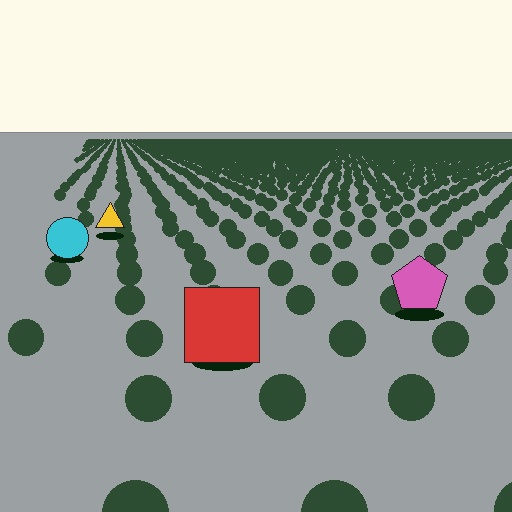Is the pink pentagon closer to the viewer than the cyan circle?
Yes. The pink pentagon is closer — you can tell from the texture gradient: the ground texture is coarser near it.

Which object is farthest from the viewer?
The yellow triangle is farthest from the viewer. It appears smaller and the ground texture around it is denser.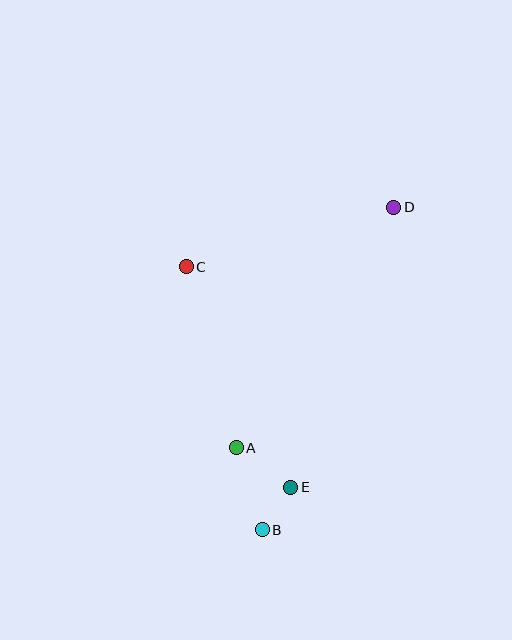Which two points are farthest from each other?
Points B and D are farthest from each other.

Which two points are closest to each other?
Points B and E are closest to each other.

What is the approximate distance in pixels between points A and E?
The distance between A and E is approximately 67 pixels.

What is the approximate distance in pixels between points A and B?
The distance between A and B is approximately 86 pixels.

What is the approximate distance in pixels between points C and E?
The distance between C and E is approximately 244 pixels.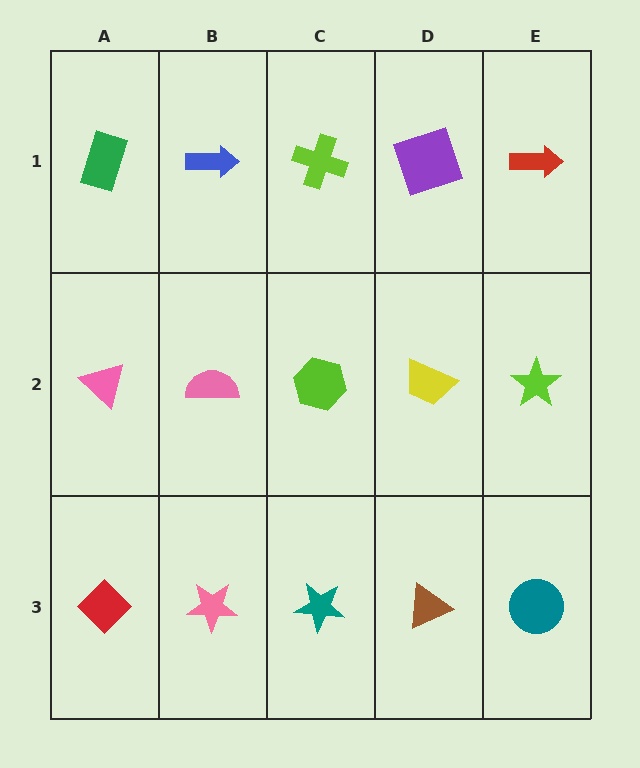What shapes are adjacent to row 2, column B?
A blue arrow (row 1, column B), a pink star (row 3, column B), a pink triangle (row 2, column A), a lime hexagon (row 2, column C).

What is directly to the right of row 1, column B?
A lime cross.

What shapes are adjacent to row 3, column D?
A yellow trapezoid (row 2, column D), a teal star (row 3, column C), a teal circle (row 3, column E).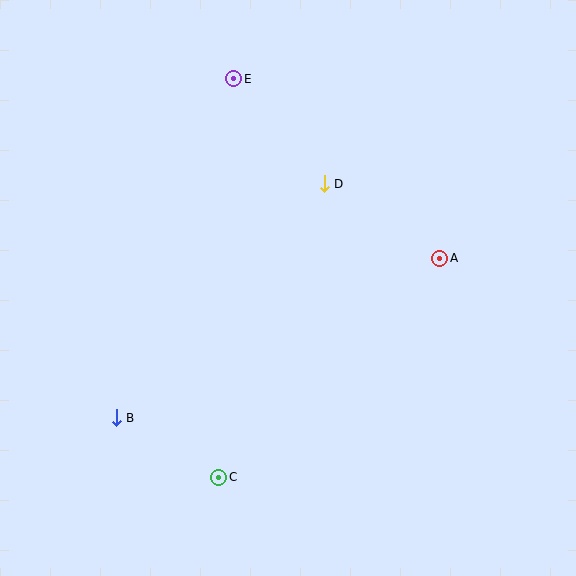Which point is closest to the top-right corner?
Point A is closest to the top-right corner.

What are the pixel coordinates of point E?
Point E is at (234, 79).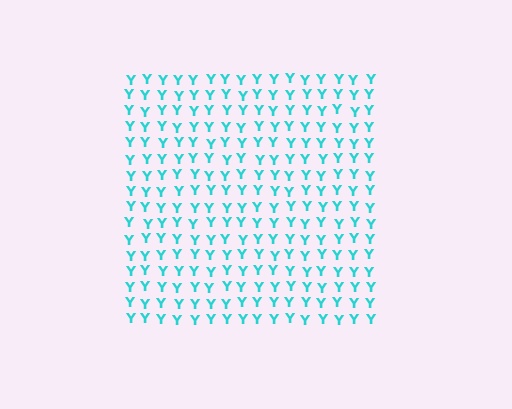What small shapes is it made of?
It is made of small letter Y's.